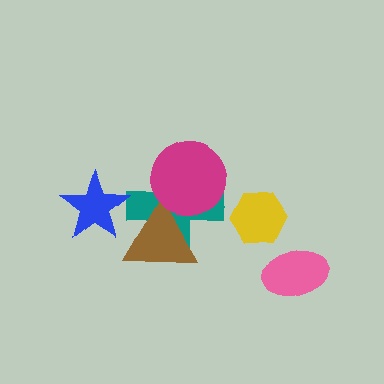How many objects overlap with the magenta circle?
2 objects overlap with the magenta circle.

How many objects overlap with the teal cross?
2 objects overlap with the teal cross.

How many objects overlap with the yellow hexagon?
0 objects overlap with the yellow hexagon.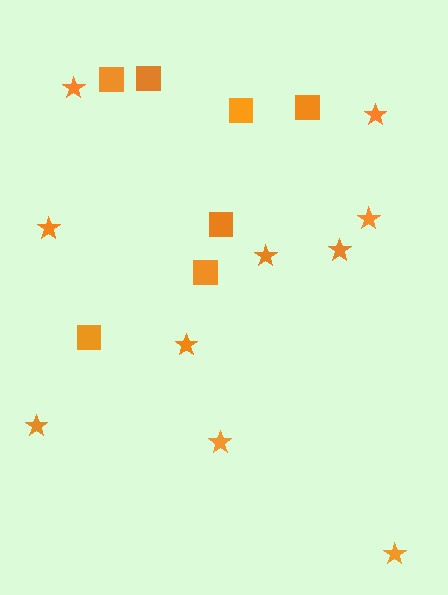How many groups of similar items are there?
There are 2 groups: one group of stars (10) and one group of squares (7).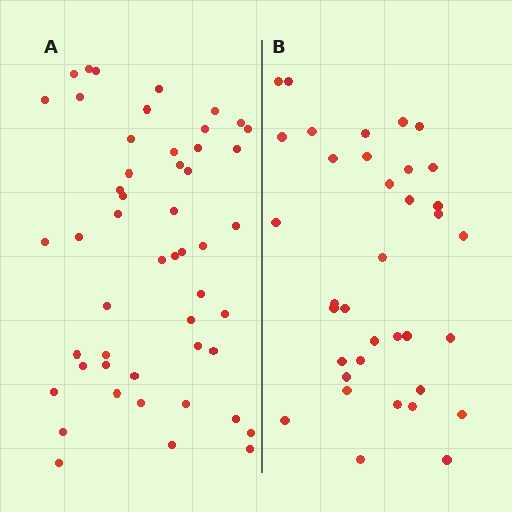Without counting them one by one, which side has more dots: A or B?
Region A (the left region) has more dots.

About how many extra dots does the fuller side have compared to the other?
Region A has approximately 15 more dots than region B.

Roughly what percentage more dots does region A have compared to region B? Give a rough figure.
About 40% more.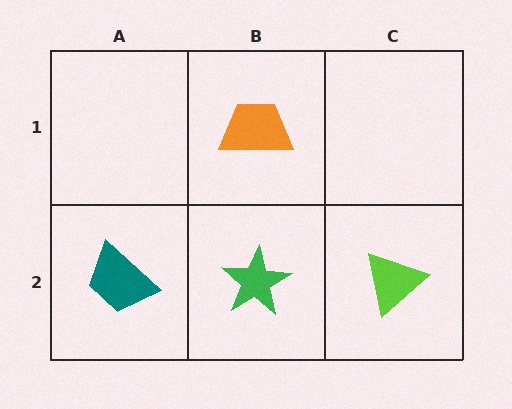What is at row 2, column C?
A lime triangle.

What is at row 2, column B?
A green star.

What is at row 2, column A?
A teal trapezoid.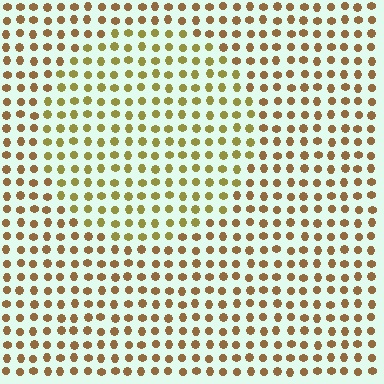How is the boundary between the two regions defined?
The boundary is defined purely by a slight shift in hue (about 29 degrees). Spacing, size, and orientation are identical on both sides.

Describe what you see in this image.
The image is filled with small brown elements in a uniform arrangement. A circle-shaped region is visible where the elements are tinted to a slightly different hue, forming a subtle color boundary.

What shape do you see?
I see a circle.